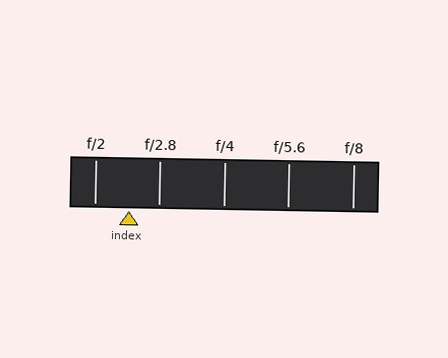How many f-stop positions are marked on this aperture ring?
There are 5 f-stop positions marked.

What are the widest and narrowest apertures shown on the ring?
The widest aperture shown is f/2 and the narrowest is f/8.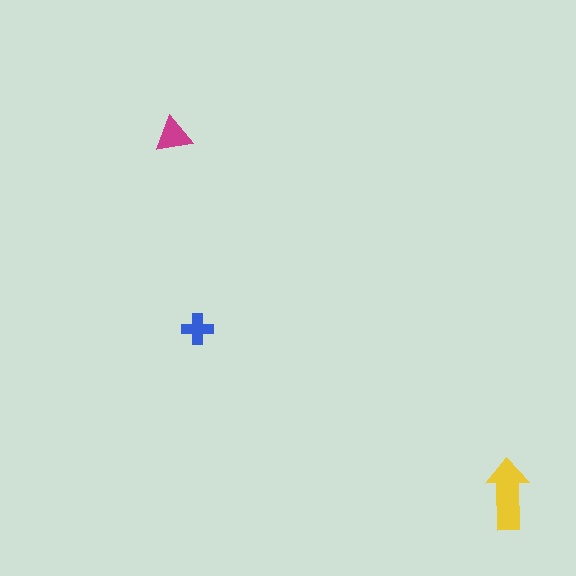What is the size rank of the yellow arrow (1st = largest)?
1st.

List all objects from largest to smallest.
The yellow arrow, the magenta triangle, the blue cross.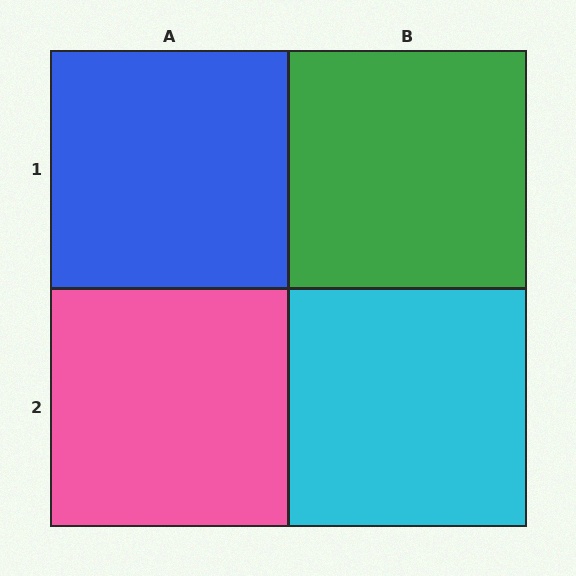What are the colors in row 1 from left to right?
Blue, green.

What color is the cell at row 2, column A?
Pink.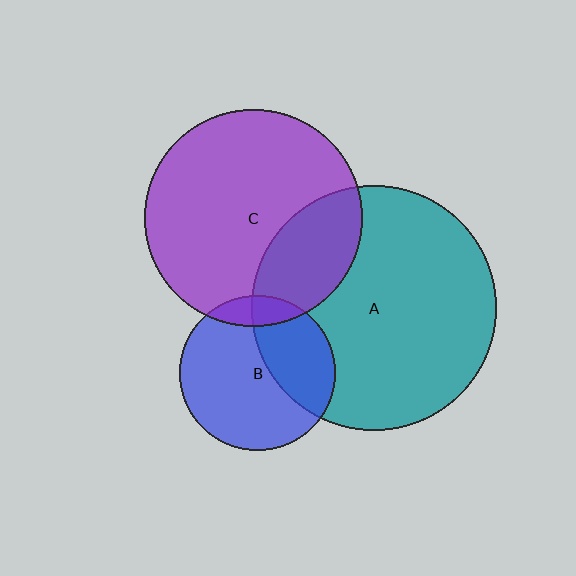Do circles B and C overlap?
Yes.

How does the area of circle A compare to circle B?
Approximately 2.5 times.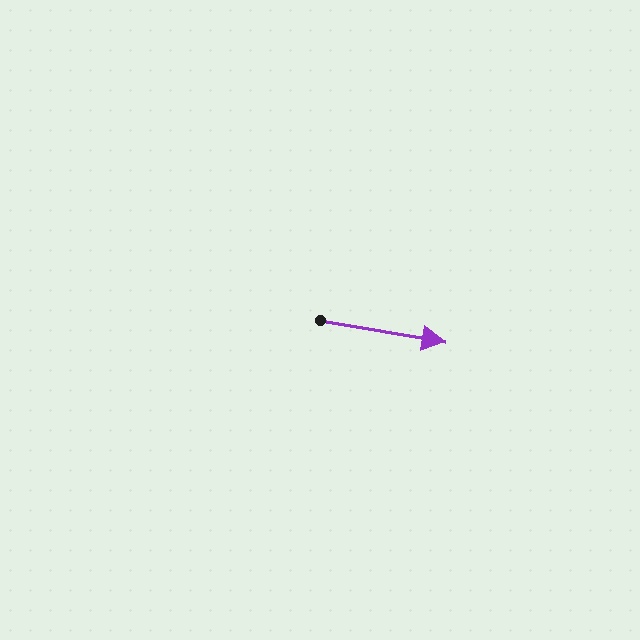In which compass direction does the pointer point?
East.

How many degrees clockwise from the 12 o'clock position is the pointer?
Approximately 100 degrees.